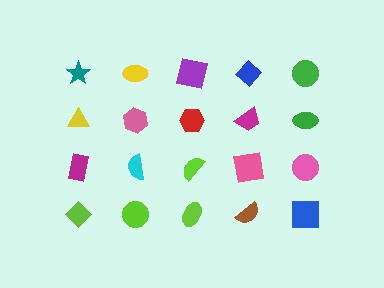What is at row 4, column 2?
A lime circle.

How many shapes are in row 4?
5 shapes.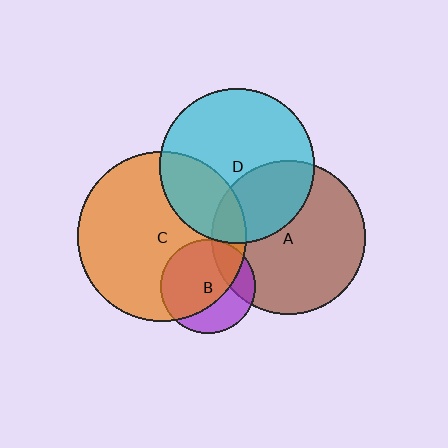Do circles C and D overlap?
Yes.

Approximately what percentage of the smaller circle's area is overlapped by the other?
Approximately 30%.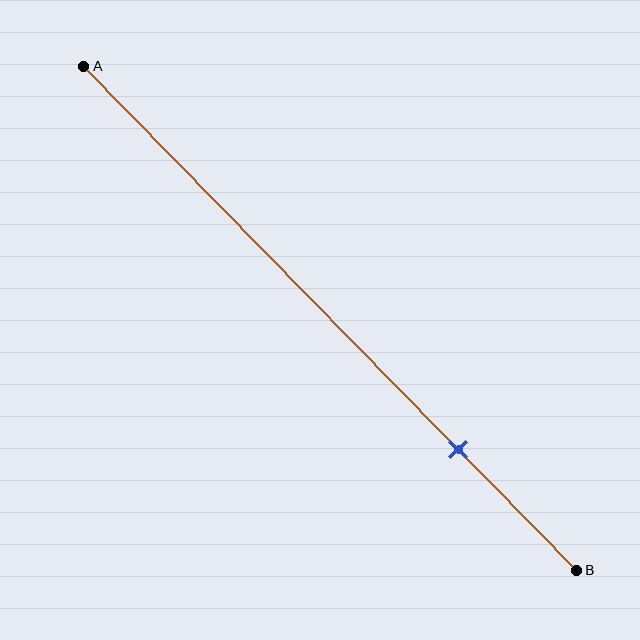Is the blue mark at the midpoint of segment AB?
No, the mark is at about 75% from A, not at the 50% midpoint.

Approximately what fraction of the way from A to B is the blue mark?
The blue mark is approximately 75% of the way from A to B.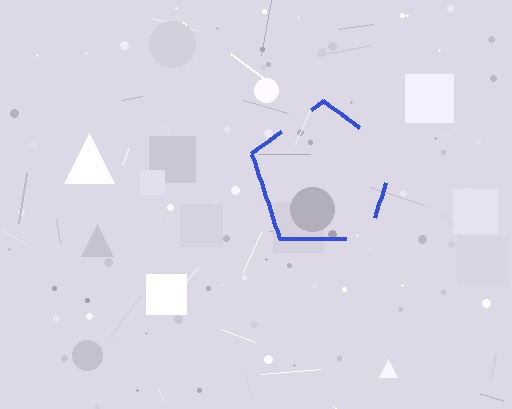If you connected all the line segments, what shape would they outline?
They would outline a pentagon.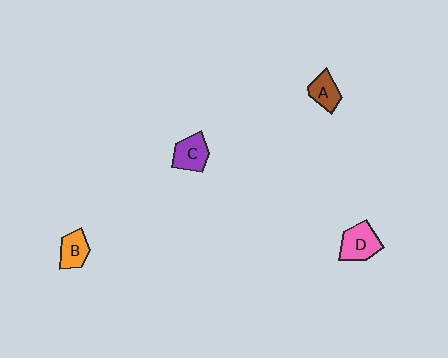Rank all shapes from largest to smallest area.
From largest to smallest: D (pink), C (purple), B (orange), A (brown).